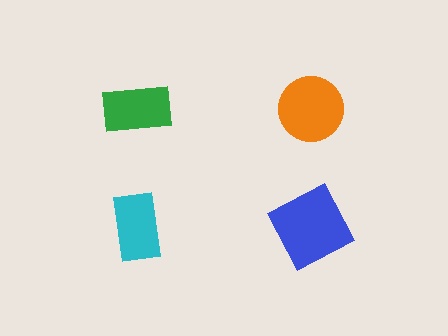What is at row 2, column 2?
A blue square.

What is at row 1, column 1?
A green rectangle.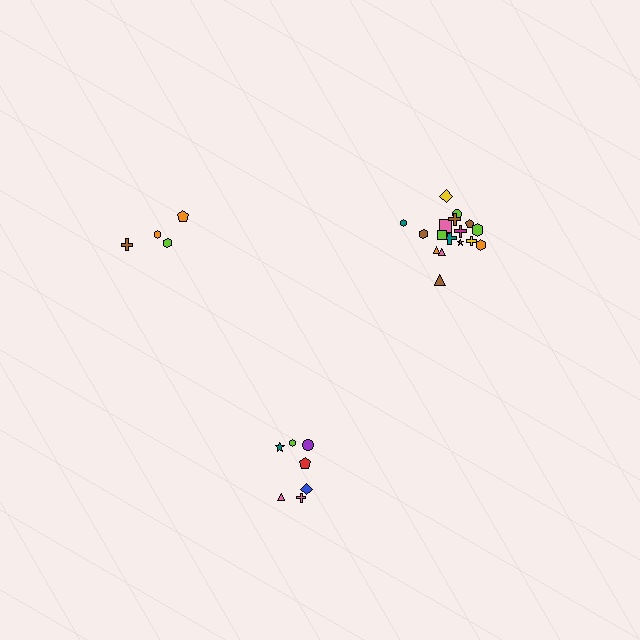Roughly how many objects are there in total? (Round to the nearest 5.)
Roughly 30 objects in total.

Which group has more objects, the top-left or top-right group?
The top-right group.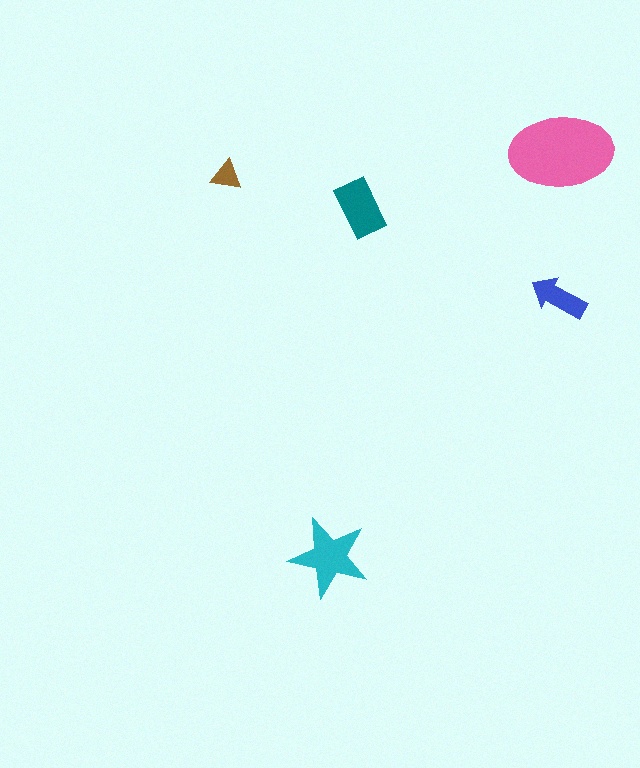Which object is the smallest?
The brown triangle.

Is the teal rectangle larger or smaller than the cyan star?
Smaller.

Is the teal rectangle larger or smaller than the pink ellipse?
Smaller.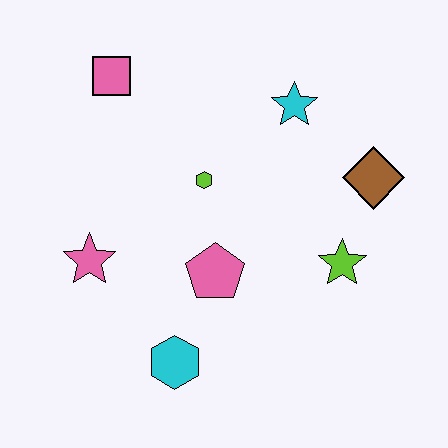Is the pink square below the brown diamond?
No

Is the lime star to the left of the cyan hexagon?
No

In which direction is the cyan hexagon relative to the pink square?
The cyan hexagon is below the pink square.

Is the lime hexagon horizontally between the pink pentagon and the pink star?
Yes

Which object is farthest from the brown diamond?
The pink star is farthest from the brown diamond.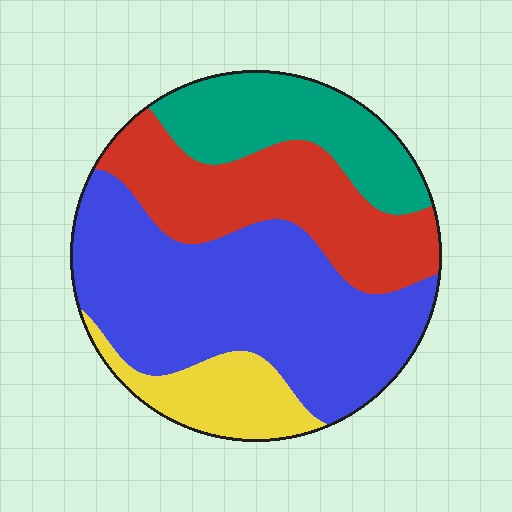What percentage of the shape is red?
Red takes up about one quarter (1/4) of the shape.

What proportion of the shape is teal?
Teal covers 19% of the shape.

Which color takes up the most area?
Blue, at roughly 45%.